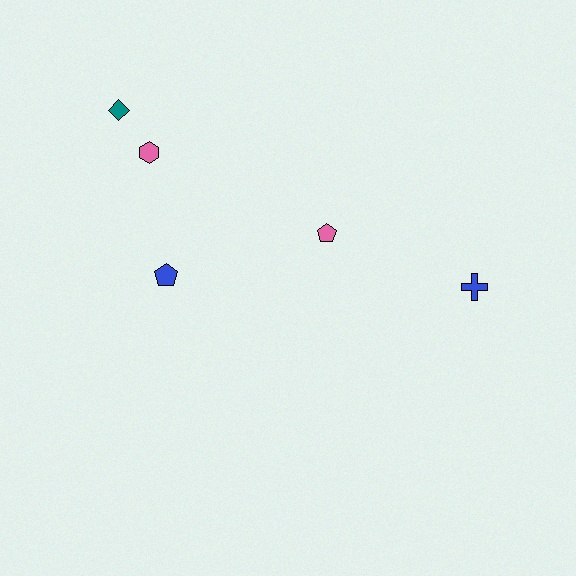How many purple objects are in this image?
There are no purple objects.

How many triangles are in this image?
There are no triangles.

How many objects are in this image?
There are 5 objects.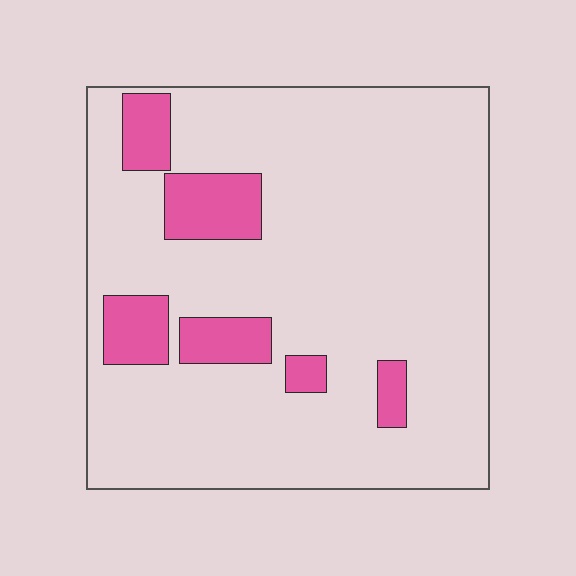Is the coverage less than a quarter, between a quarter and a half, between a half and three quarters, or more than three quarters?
Less than a quarter.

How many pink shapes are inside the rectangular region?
6.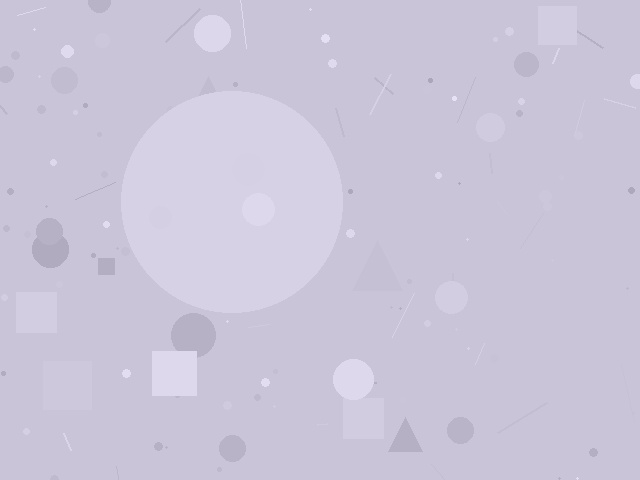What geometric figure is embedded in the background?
A circle is embedded in the background.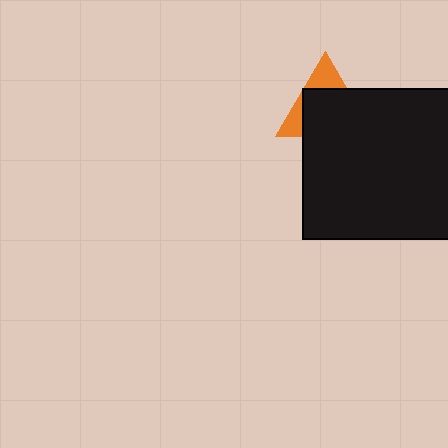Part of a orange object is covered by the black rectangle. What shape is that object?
It is a triangle.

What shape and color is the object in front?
The object in front is a black rectangle.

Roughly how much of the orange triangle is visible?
A small part of it is visible (roughly 32%).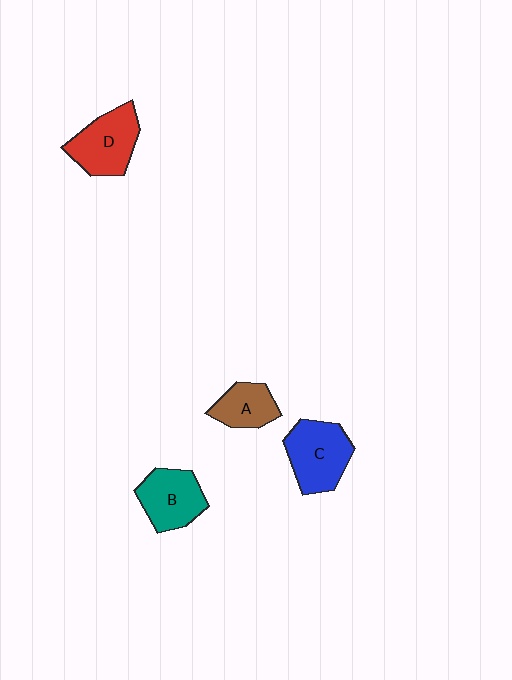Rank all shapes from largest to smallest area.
From largest to smallest: C (blue), D (red), B (teal), A (brown).